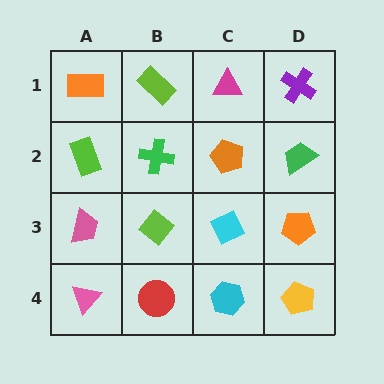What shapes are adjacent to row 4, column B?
A lime diamond (row 3, column B), a pink triangle (row 4, column A), a cyan hexagon (row 4, column C).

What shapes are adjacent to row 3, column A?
A lime rectangle (row 2, column A), a pink triangle (row 4, column A), a lime diamond (row 3, column B).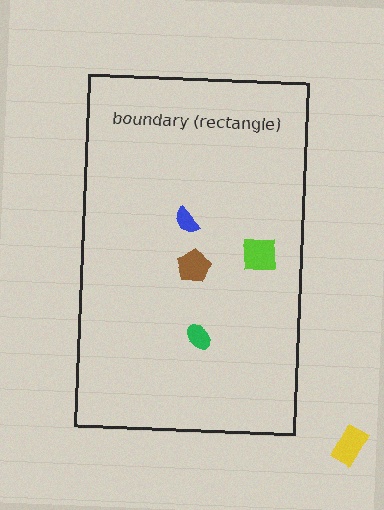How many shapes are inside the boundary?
4 inside, 1 outside.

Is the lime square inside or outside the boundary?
Inside.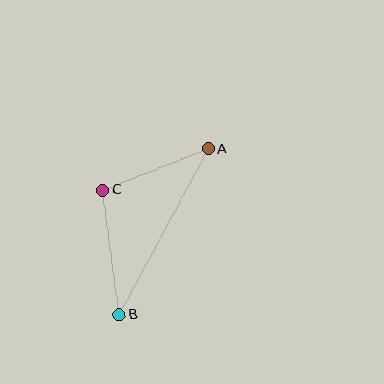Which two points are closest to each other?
Points A and C are closest to each other.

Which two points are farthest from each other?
Points A and B are farthest from each other.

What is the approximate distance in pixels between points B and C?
The distance between B and C is approximately 126 pixels.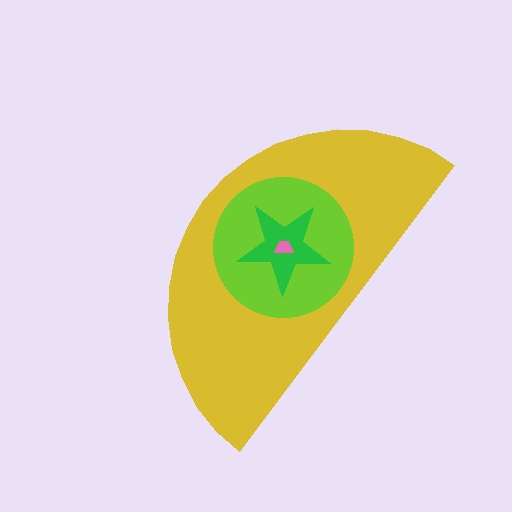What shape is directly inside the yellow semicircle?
The lime circle.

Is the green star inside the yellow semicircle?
Yes.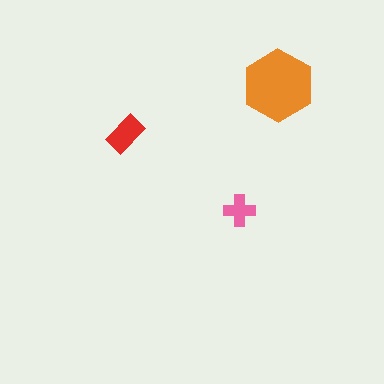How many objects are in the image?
There are 3 objects in the image.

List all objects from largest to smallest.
The orange hexagon, the red rectangle, the pink cross.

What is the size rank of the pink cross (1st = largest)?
3rd.